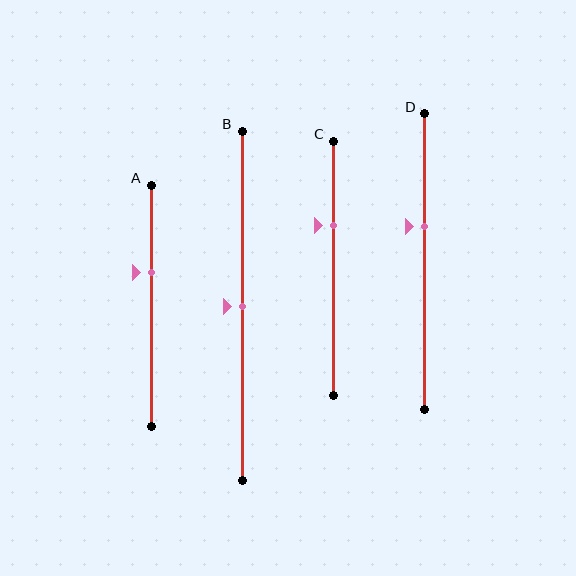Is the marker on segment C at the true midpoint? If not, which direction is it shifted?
No, the marker on segment C is shifted upward by about 17% of the segment length.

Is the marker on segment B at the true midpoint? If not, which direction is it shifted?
Yes, the marker on segment B is at the true midpoint.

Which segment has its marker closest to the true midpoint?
Segment B has its marker closest to the true midpoint.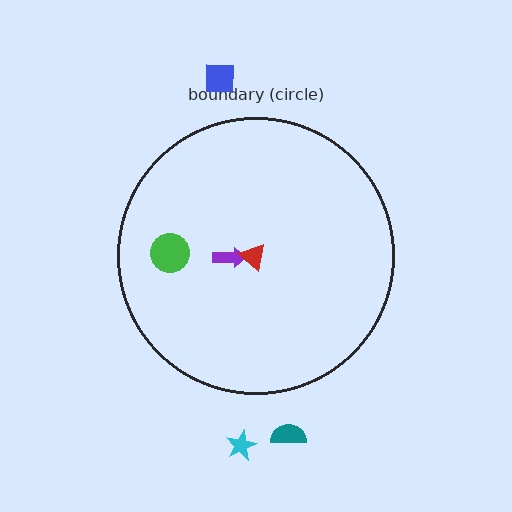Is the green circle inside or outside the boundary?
Inside.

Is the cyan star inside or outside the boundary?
Outside.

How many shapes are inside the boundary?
3 inside, 3 outside.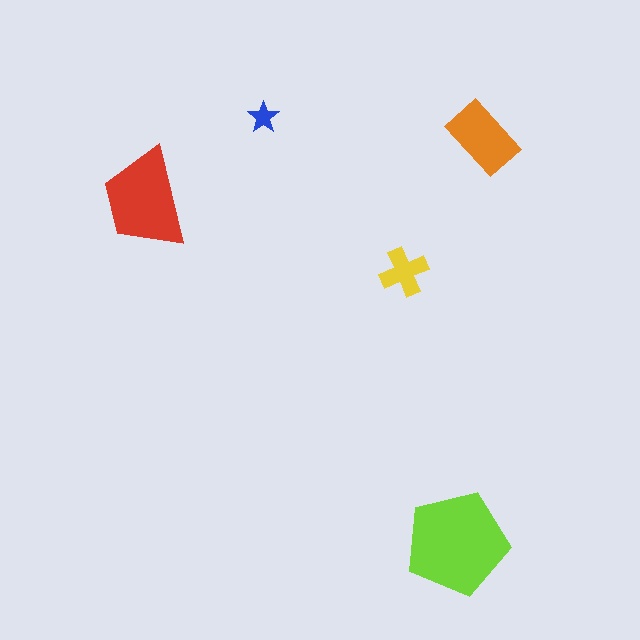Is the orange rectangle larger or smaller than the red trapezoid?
Smaller.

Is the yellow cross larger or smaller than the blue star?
Larger.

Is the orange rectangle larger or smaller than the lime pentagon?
Smaller.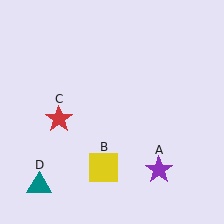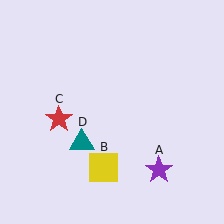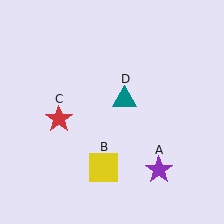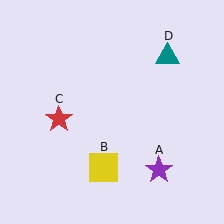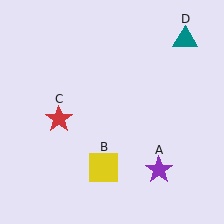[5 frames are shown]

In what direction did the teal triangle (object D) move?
The teal triangle (object D) moved up and to the right.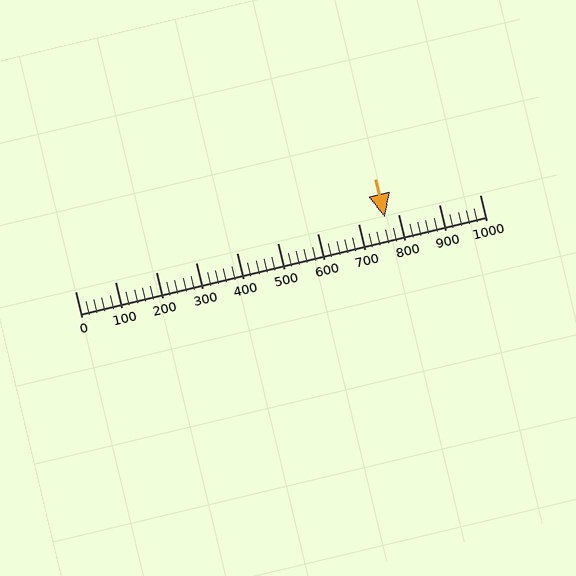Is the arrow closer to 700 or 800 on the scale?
The arrow is closer to 800.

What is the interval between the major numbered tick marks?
The major tick marks are spaced 100 units apart.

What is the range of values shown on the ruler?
The ruler shows values from 0 to 1000.